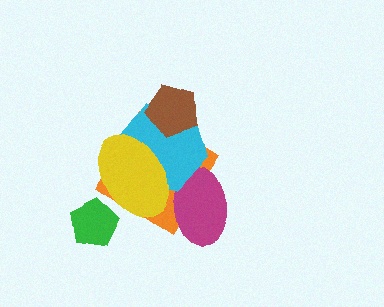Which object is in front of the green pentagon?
The yellow ellipse is in front of the green pentagon.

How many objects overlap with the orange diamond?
4 objects overlap with the orange diamond.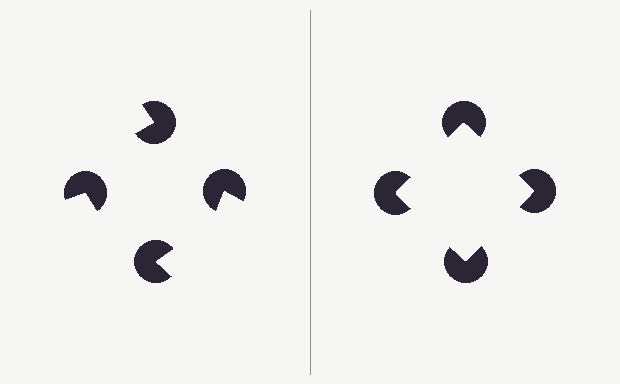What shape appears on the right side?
An illusory square.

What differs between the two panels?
The pac-man discs are positioned identically on both sides; only the wedge orientations differ. On the right they align to a square; on the left they are misaligned.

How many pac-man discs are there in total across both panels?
8 — 4 on each side.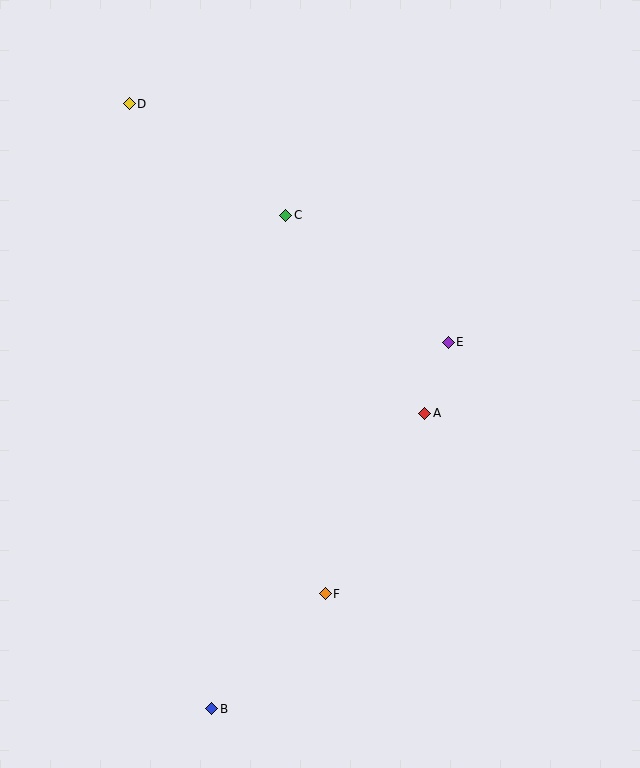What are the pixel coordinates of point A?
Point A is at (425, 413).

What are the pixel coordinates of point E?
Point E is at (448, 342).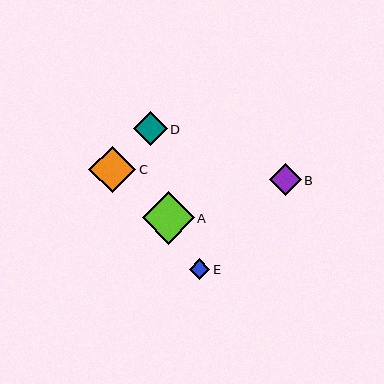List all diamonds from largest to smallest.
From largest to smallest: A, C, D, B, E.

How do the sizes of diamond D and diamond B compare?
Diamond D and diamond B are approximately the same size.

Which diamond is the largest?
Diamond A is the largest with a size of approximately 52 pixels.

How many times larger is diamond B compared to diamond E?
Diamond B is approximately 1.5 times the size of diamond E.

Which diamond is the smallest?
Diamond E is the smallest with a size of approximately 21 pixels.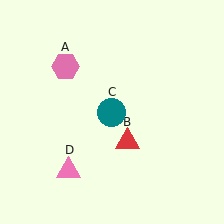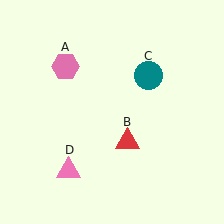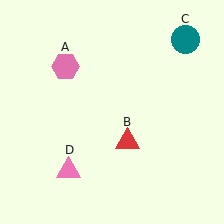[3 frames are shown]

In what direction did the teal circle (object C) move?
The teal circle (object C) moved up and to the right.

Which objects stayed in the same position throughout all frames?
Pink hexagon (object A) and red triangle (object B) and pink triangle (object D) remained stationary.